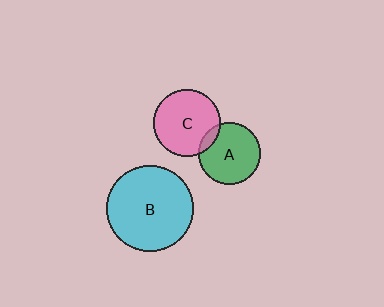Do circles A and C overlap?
Yes.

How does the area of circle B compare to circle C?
Approximately 1.7 times.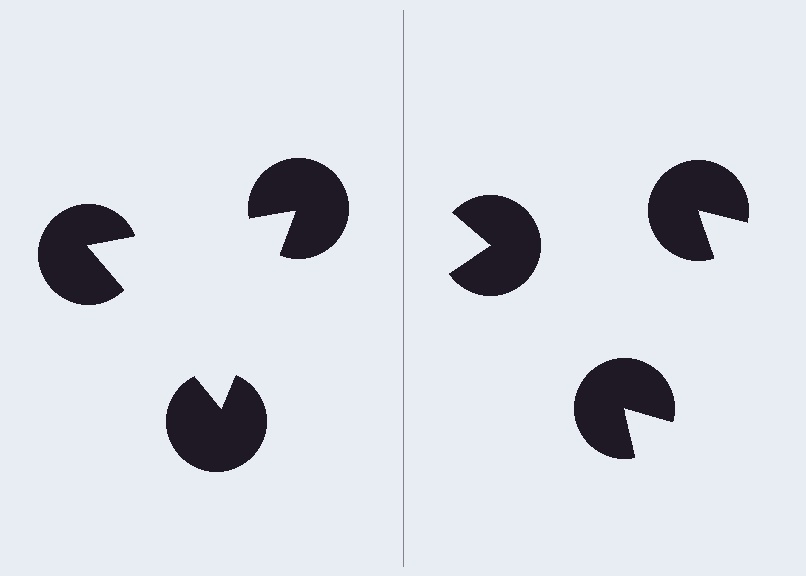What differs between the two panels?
The pac-man discs are positioned identically on both sides; only the wedge orientations differ. On the left they align to a triangle; on the right they are misaligned.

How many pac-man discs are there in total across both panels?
6 — 3 on each side.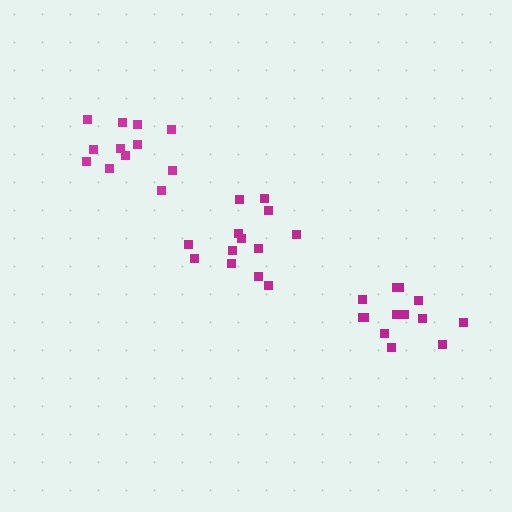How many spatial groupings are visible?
There are 3 spatial groupings.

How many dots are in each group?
Group 1: 13 dots, Group 2: 13 dots, Group 3: 12 dots (38 total).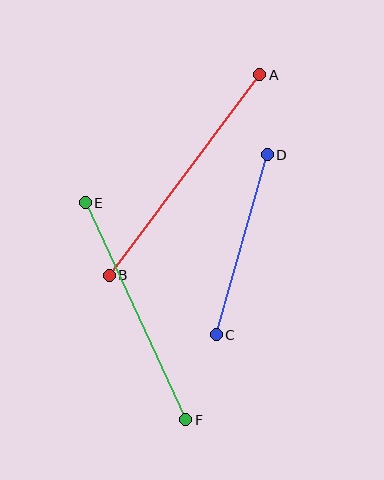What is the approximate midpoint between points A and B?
The midpoint is at approximately (185, 175) pixels.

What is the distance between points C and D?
The distance is approximately 187 pixels.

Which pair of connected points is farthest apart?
Points A and B are farthest apart.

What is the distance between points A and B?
The distance is approximately 250 pixels.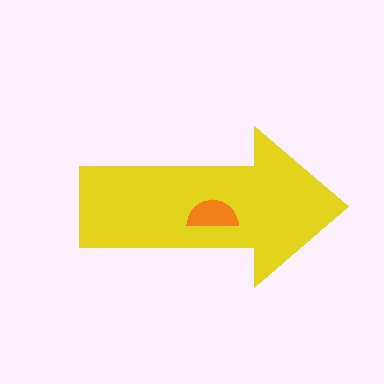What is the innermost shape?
The orange semicircle.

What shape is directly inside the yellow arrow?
The orange semicircle.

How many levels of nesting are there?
2.